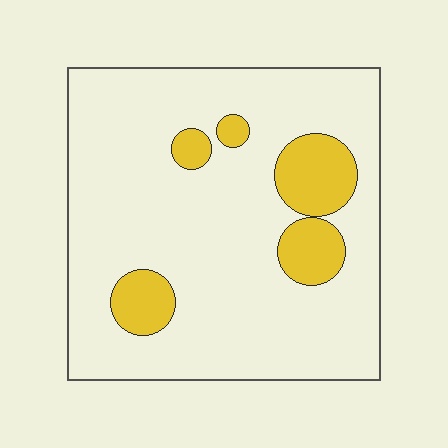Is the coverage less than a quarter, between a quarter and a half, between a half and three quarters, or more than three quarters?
Less than a quarter.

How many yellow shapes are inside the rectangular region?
5.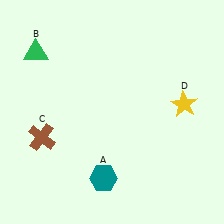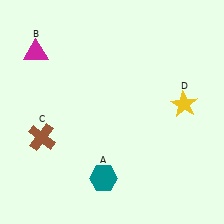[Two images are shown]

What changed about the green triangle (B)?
In Image 1, B is green. In Image 2, it changed to magenta.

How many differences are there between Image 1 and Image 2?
There is 1 difference between the two images.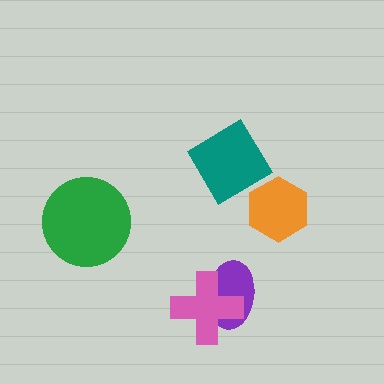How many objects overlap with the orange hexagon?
0 objects overlap with the orange hexagon.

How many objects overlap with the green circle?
0 objects overlap with the green circle.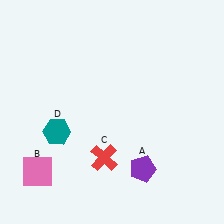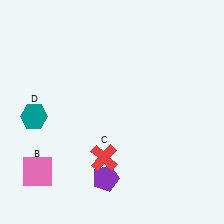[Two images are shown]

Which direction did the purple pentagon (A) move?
The purple pentagon (A) moved left.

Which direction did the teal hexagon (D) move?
The teal hexagon (D) moved left.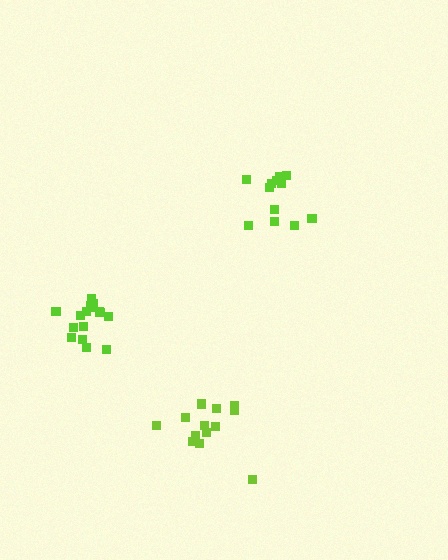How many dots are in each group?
Group 1: 12 dots, Group 2: 13 dots, Group 3: 16 dots (41 total).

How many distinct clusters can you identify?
There are 3 distinct clusters.